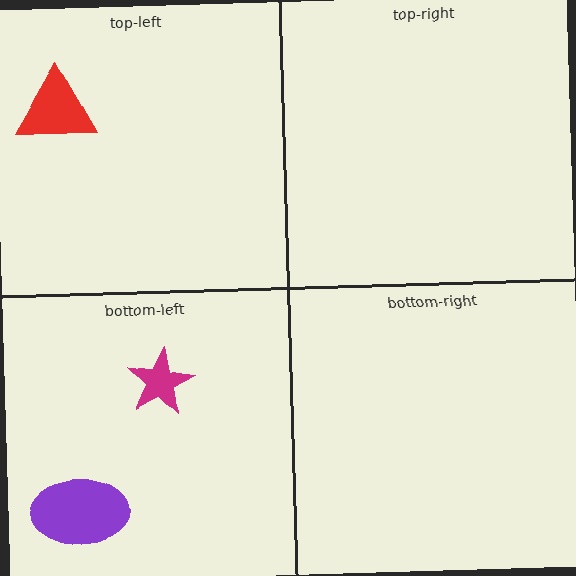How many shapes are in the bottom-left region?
2.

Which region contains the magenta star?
The bottom-left region.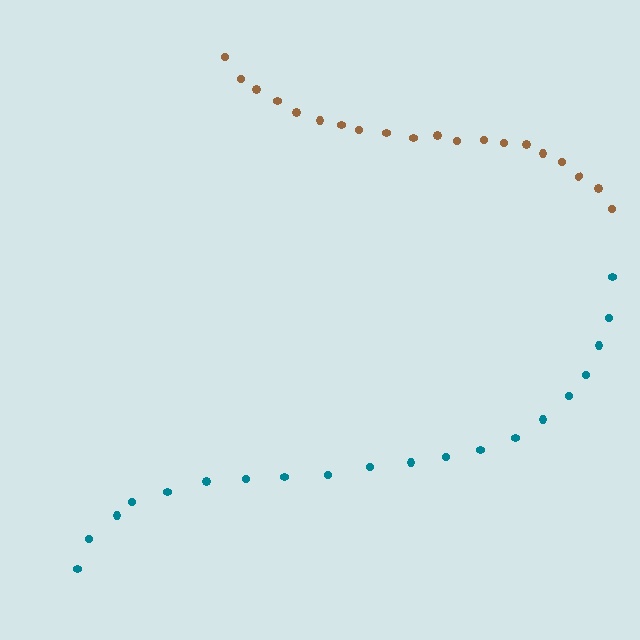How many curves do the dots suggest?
There are 2 distinct paths.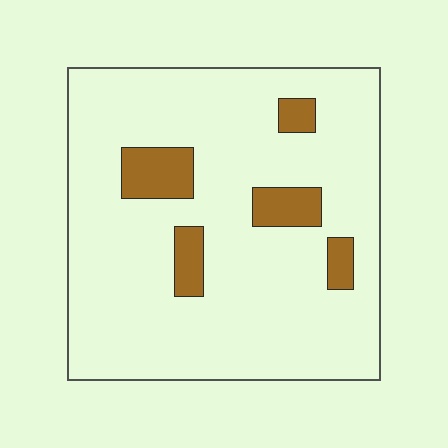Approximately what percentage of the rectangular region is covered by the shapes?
Approximately 10%.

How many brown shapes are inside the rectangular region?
5.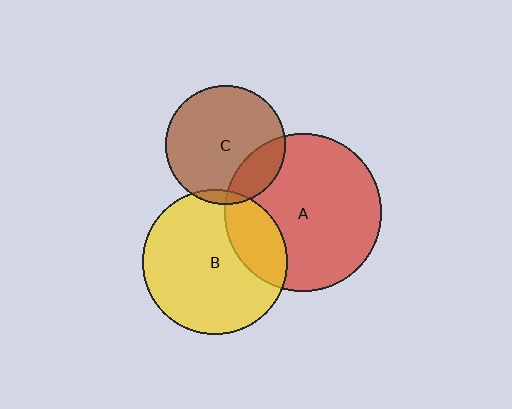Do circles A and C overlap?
Yes.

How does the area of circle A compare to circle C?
Approximately 1.7 times.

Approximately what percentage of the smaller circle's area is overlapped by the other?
Approximately 20%.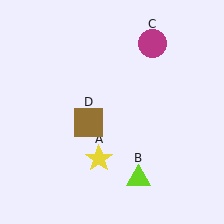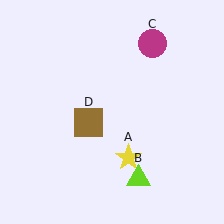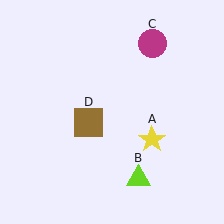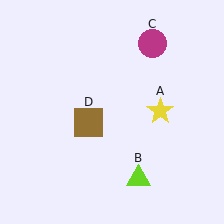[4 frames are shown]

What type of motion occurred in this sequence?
The yellow star (object A) rotated counterclockwise around the center of the scene.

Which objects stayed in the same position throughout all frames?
Lime triangle (object B) and magenta circle (object C) and brown square (object D) remained stationary.